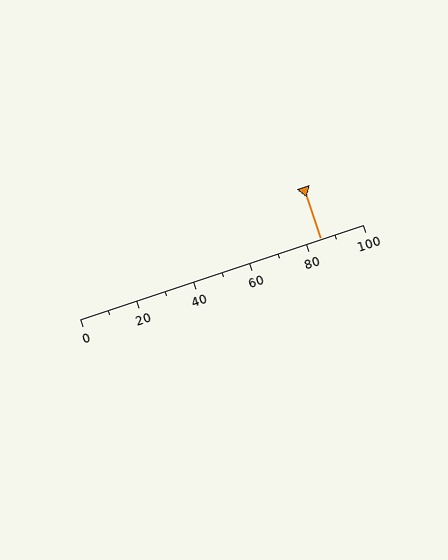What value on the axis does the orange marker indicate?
The marker indicates approximately 85.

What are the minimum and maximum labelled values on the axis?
The axis runs from 0 to 100.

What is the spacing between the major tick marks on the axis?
The major ticks are spaced 20 apart.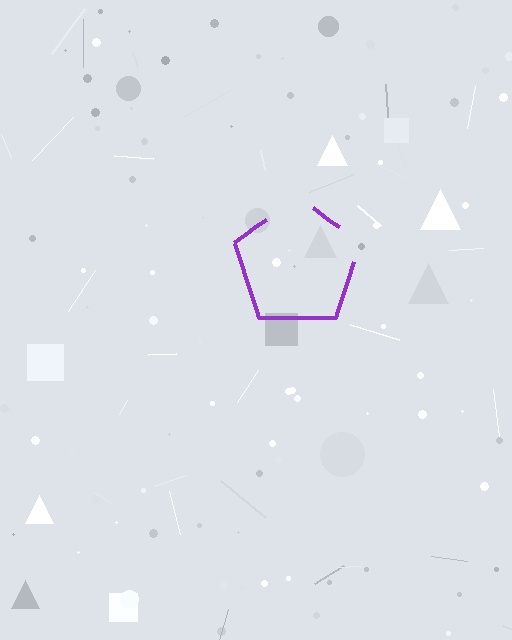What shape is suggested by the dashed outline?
The dashed outline suggests a pentagon.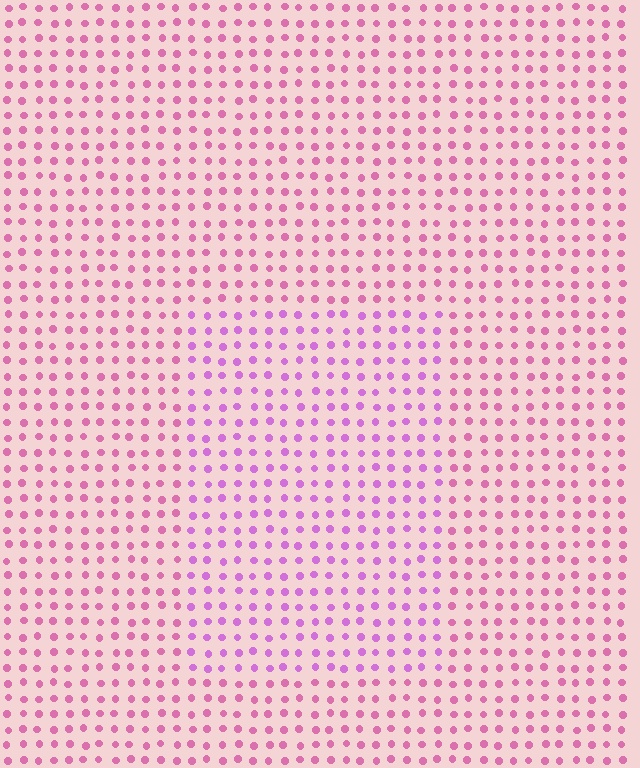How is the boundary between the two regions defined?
The boundary is defined purely by a slight shift in hue (about 30 degrees). Spacing, size, and orientation are identical on both sides.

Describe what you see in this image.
The image is filled with small pink elements in a uniform arrangement. A rectangle-shaped region is visible where the elements are tinted to a slightly different hue, forming a subtle color boundary.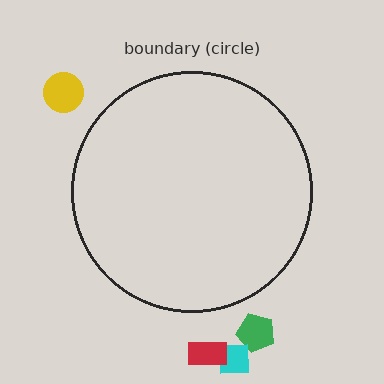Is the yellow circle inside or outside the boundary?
Outside.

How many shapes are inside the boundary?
0 inside, 4 outside.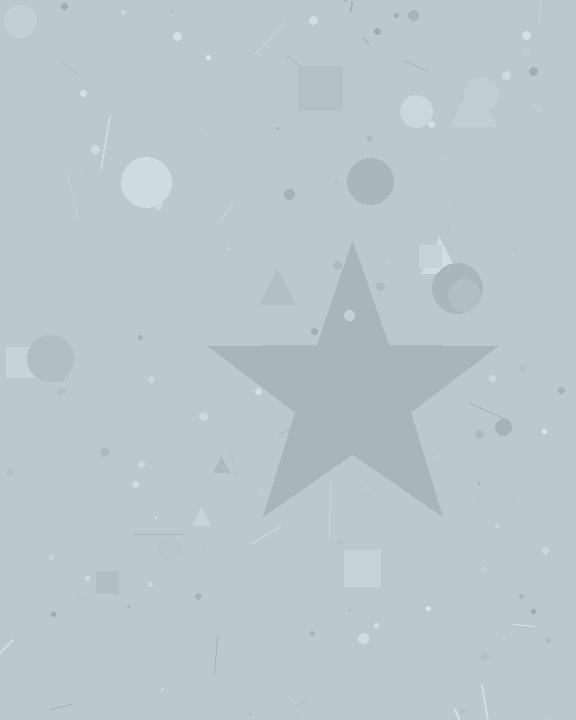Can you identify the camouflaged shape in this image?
The camouflaged shape is a star.